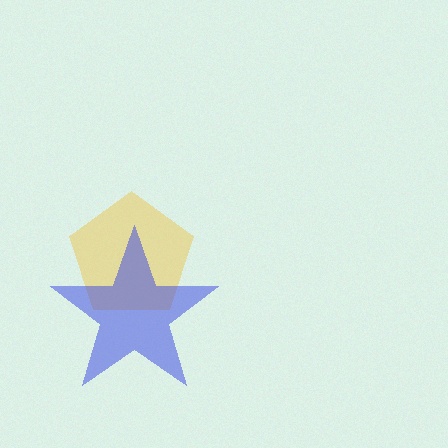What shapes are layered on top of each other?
The layered shapes are: a yellow pentagon, a blue star.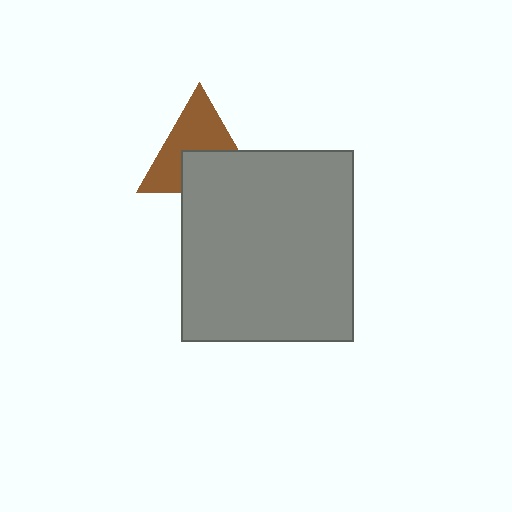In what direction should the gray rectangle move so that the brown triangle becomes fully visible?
The gray rectangle should move down. That is the shortest direction to clear the overlap and leave the brown triangle fully visible.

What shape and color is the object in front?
The object in front is a gray rectangle.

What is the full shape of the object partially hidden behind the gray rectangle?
The partially hidden object is a brown triangle.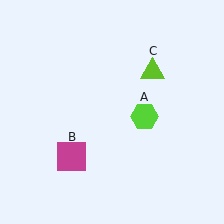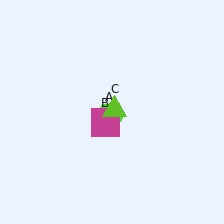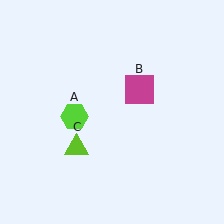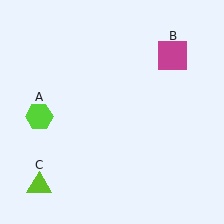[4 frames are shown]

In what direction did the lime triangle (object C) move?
The lime triangle (object C) moved down and to the left.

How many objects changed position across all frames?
3 objects changed position: lime hexagon (object A), magenta square (object B), lime triangle (object C).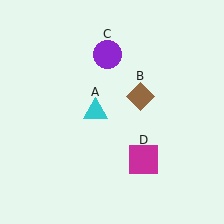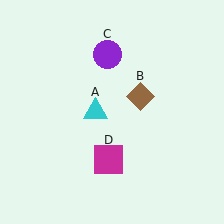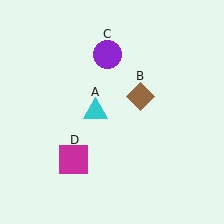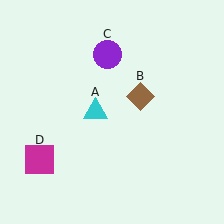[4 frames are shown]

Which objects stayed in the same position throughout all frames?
Cyan triangle (object A) and brown diamond (object B) and purple circle (object C) remained stationary.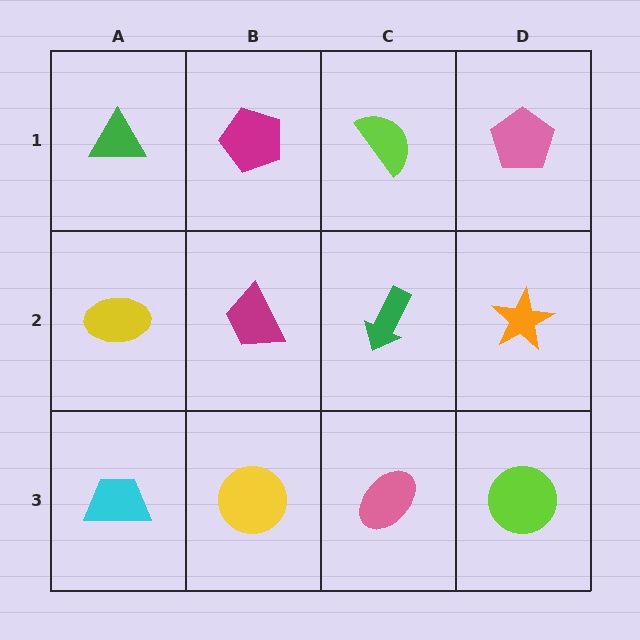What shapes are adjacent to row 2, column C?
A lime semicircle (row 1, column C), a pink ellipse (row 3, column C), a magenta trapezoid (row 2, column B), an orange star (row 2, column D).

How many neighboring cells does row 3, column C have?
3.